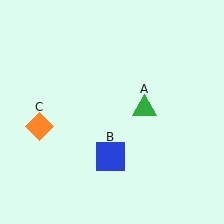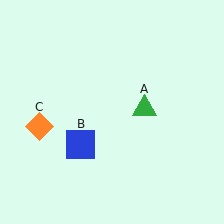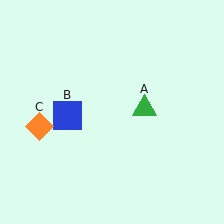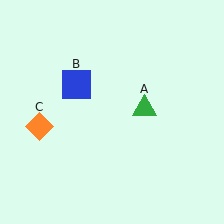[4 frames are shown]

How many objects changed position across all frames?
1 object changed position: blue square (object B).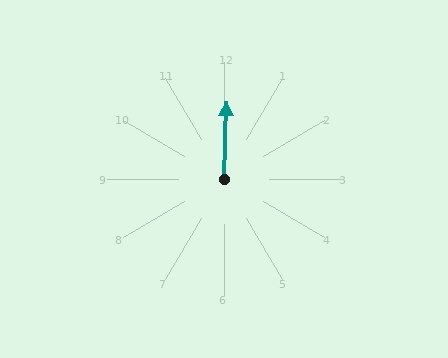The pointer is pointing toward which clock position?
Roughly 12 o'clock.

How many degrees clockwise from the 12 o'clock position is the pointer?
Approximately 2 degrees.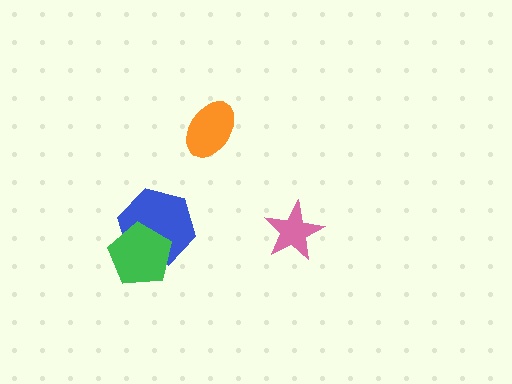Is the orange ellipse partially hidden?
No, no other shape covers it.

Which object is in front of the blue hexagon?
The green pentagon is in front of the blue hexagon.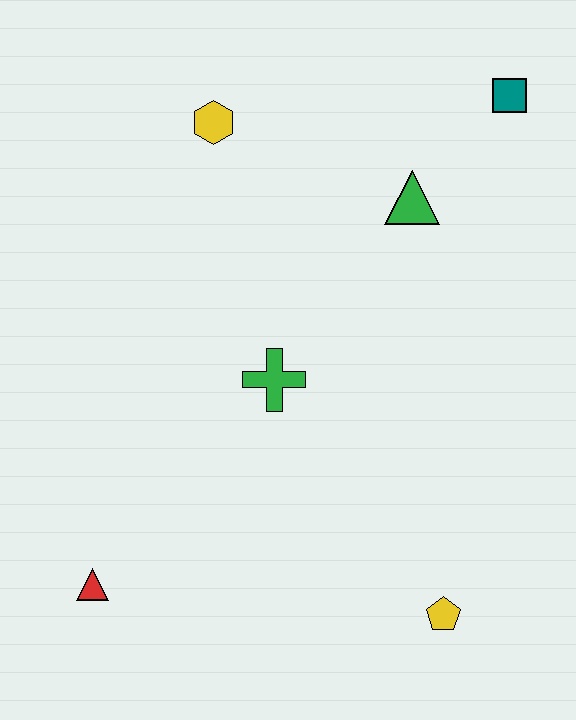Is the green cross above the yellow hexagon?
No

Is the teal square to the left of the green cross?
No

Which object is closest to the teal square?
The green triangle is closest to the teal square.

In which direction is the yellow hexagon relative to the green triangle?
The yellow hexagon is to the left of the green triangle.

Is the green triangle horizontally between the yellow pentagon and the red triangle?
Yes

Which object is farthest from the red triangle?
The teal square is farthest from the red triangle.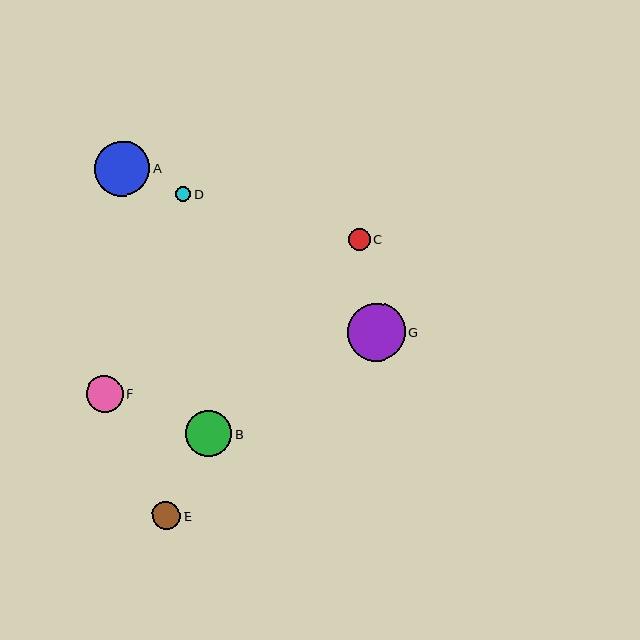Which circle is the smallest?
Circle D is the smallest with a size of approximately 15 pixels.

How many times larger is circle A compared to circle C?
Circle A is approximately 2.5 times the size of circle C.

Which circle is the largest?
Circle G is the largest with a size of approximately 58 pixels.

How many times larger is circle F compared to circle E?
Circle F is approximately 1.3 times the size of circle E.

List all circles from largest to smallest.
From largest to smallest: G, A, B, F, E, C, D.